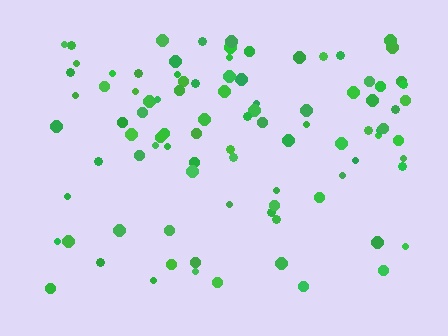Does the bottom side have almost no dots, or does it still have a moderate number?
Still a moderate number, just noticeably fewer than the top.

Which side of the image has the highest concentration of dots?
The top.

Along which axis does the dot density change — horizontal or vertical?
Vertical.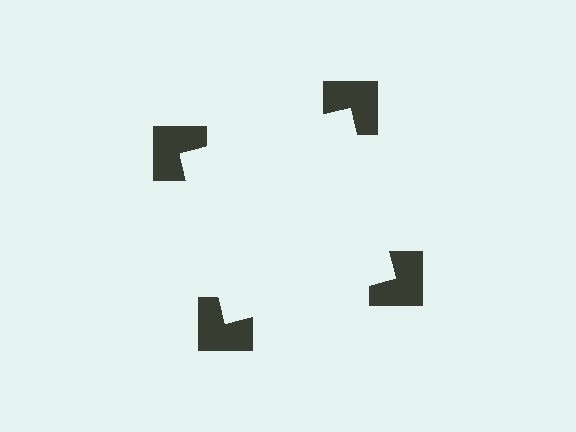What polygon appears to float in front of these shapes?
An illusory square — its edges are inferred from the aligned wedge cuts in the notched squares, not physically drawn.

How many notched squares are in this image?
There are 4 — one at each vertex of the illusory square.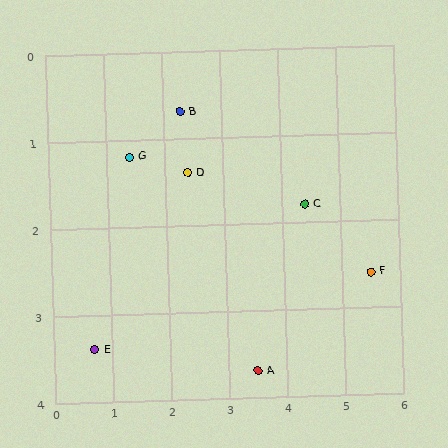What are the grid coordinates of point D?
Point D is at approximately (2.4, 1.4).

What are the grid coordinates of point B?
Point B is at approximately (2.3, 0.7).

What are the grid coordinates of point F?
Point F is at approximately (5.5, 2.6).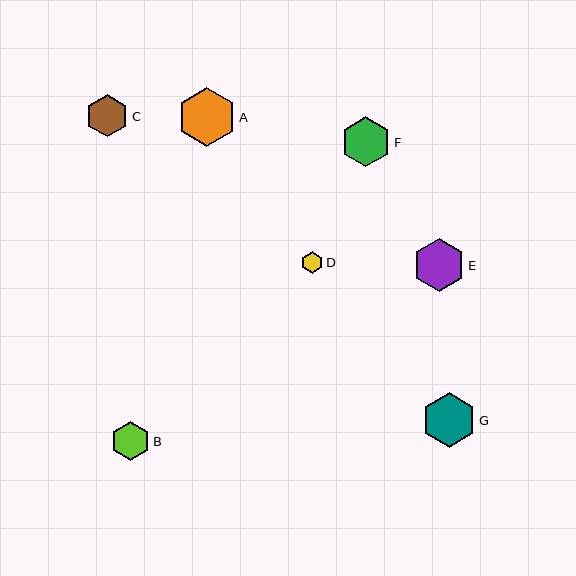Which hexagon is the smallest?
Hexagon D is the smallest with a size of approximately 22 pixels.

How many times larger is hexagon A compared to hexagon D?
Hexagon A is approximately 2.7 times the size of hexagon D.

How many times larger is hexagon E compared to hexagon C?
Hexagon E is approximately 1.2 times the size of hexagon C.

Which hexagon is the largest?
Hexagon A is the largest with a size of approximately 59 pixels.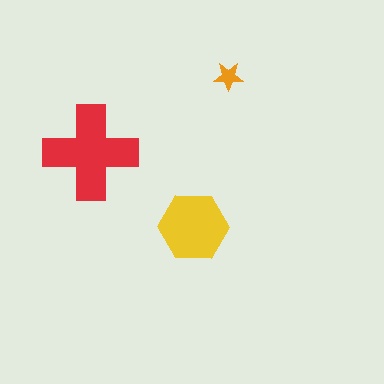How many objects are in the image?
There are 3 objects in the image.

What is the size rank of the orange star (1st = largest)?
3rd.